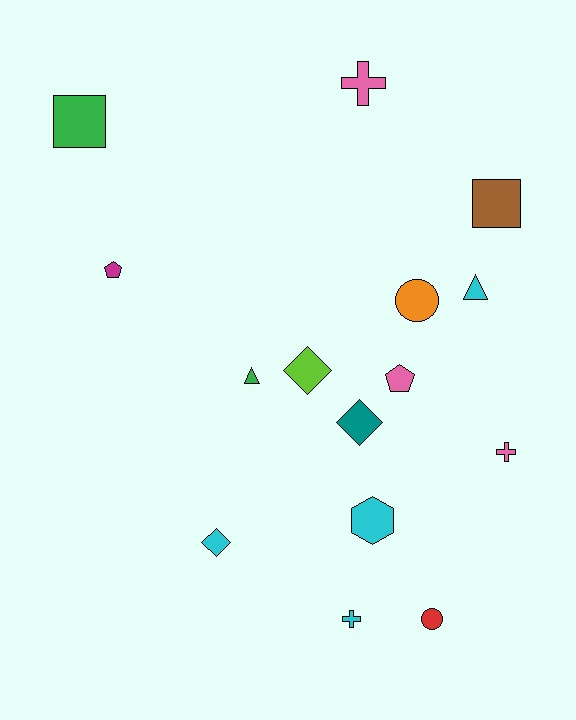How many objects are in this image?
There are 15 objects.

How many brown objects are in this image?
There is 1 brown object.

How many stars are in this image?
There are no stars.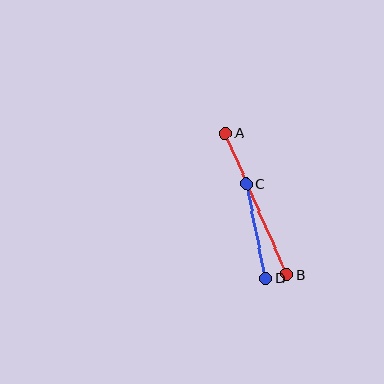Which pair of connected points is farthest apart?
Points A and B are farthest apart.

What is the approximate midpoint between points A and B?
The midpoint is at approximately (256, 204) pixels.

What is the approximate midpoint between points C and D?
The midpoint is at approximately (256, 231) pixels.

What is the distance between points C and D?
The distance is approximately 96 pixels.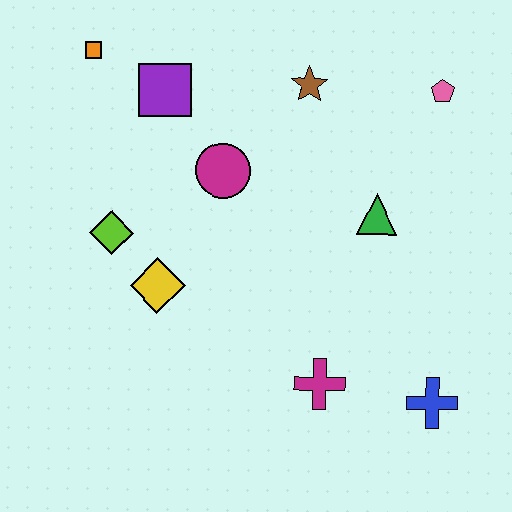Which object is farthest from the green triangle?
The orange square is farthest from the green triangle.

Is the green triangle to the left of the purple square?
No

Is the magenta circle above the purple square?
No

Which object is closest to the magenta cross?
The blue cross is closest to the magenta cross.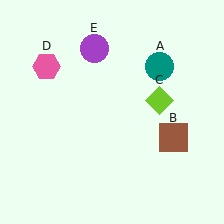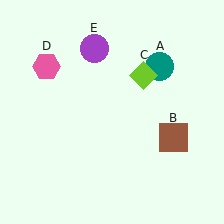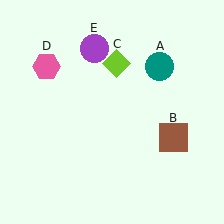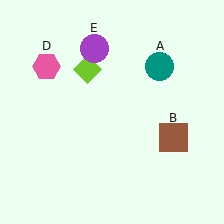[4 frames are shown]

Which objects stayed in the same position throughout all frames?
Teal circle (object A) and brown square (object B) and pink hexagon (object D) and purple circle (object E) remained stationary.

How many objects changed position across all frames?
1 object changed position: lime diamond (object C).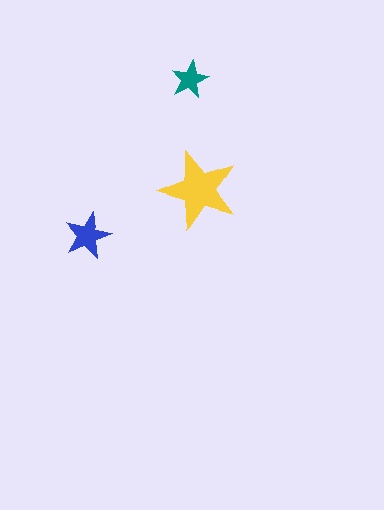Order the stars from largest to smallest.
the yellow one, the blue one, the teal one.